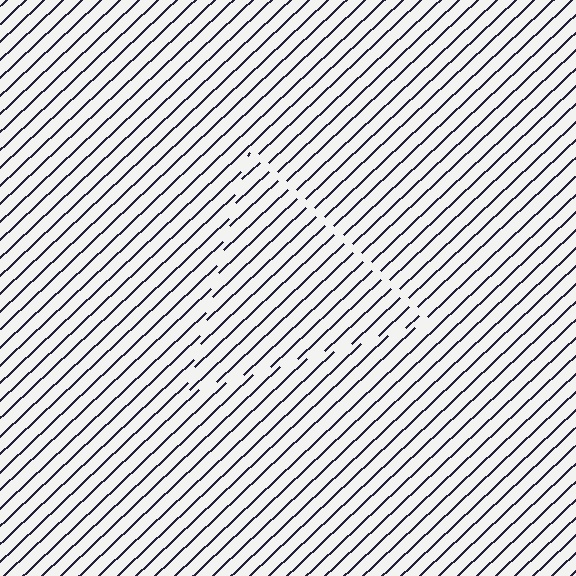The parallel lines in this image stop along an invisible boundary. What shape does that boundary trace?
An illusory triangle. The interior of the shape contains the same grating, shifted by half a period — the contour is defined by the phase discontinuity where line-ends from the inner and outer gratings abut.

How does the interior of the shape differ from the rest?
The interior of the shape contains the same grating, shifted by half a period — the contour is defined by the phase discontinuity where line-ends from the inner and outer gratings abut.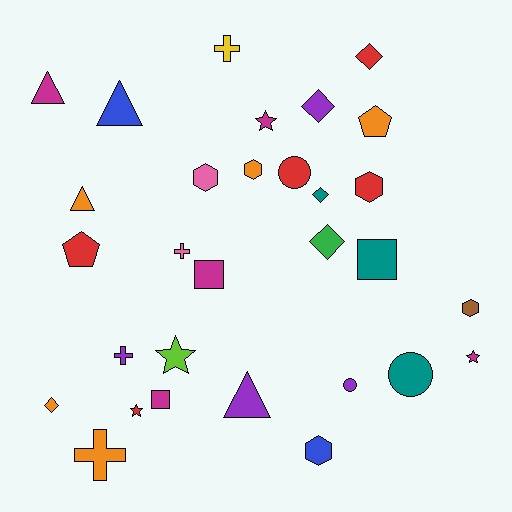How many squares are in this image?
There are 3 squares.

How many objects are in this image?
There are 30 objects.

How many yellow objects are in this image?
There is 1 yellow object.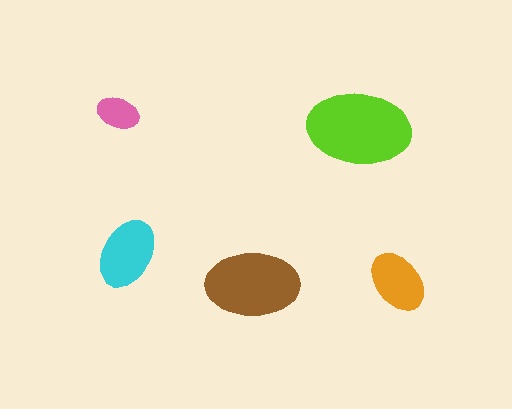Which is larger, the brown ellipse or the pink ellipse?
The brown one.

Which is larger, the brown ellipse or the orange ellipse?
The brown one.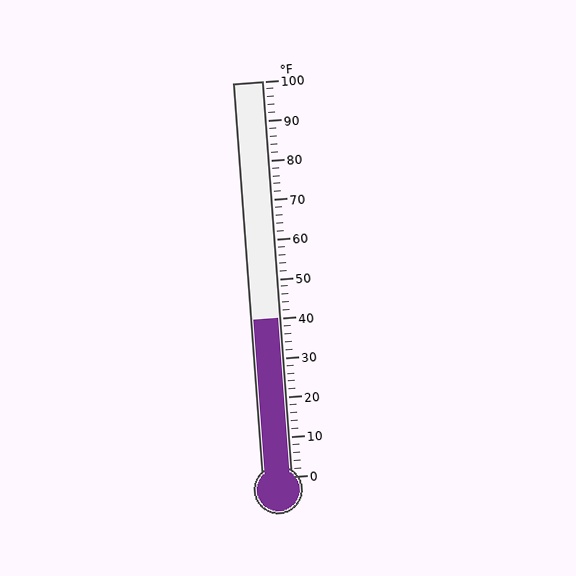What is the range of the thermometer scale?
The thermometer scale ranges from 0°F to 100°F.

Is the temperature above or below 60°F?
The temperature is below 60°F.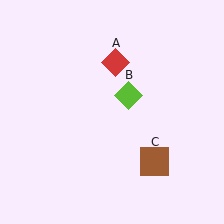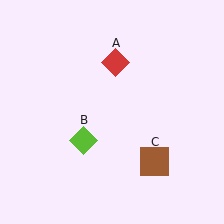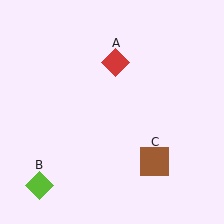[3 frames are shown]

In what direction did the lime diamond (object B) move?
The lime diamond (object B) moved down and to the left.